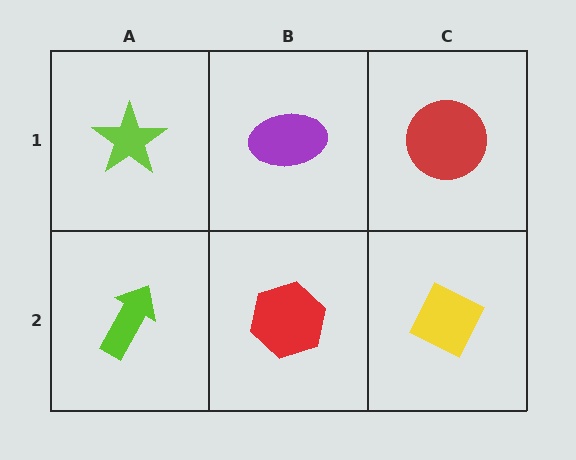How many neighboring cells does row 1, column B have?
3.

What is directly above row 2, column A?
A lime star.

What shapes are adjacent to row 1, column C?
A yellow diamond (row 2, column C), a purple ellipse (row 1, column B).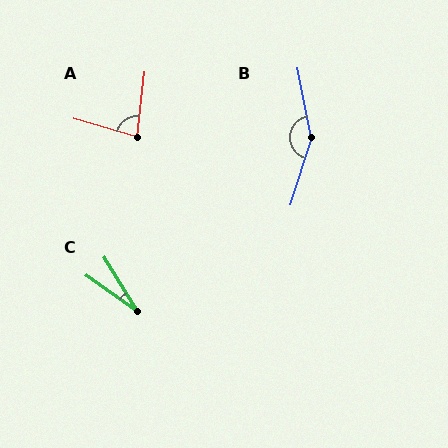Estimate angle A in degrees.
Approximately 80 degrees.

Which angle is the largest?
B, at approximately 151 degrees.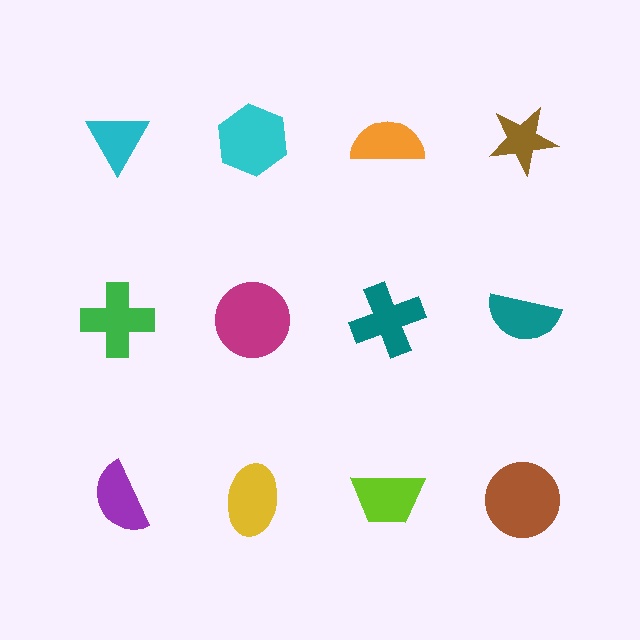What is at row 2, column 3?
A teal cross.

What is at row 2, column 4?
A teal semicircle.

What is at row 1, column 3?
An orange semicircle.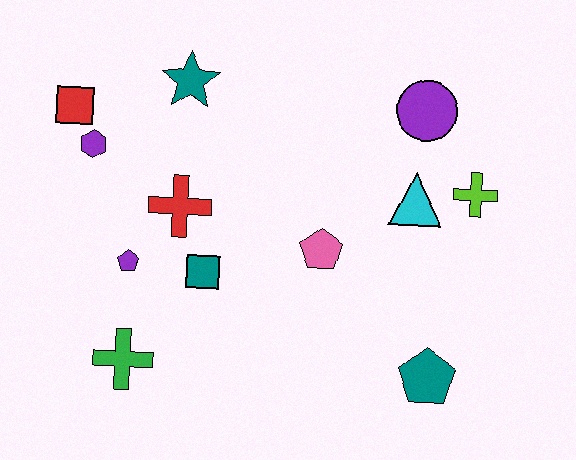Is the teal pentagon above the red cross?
No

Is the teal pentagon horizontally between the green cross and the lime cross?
Yes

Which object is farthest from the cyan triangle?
The red square is farthest from the cyan triangle.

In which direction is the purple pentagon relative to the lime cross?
The purple pentagon is to the left of the lime cross.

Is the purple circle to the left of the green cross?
No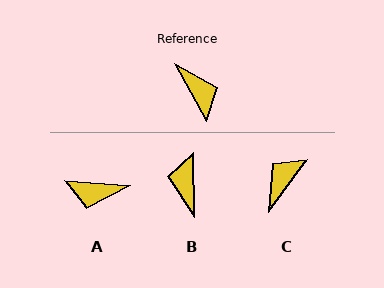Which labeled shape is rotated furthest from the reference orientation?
B, about 151 degrees away.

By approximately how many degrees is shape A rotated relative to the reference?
Approximately 124 degrees clockwise.